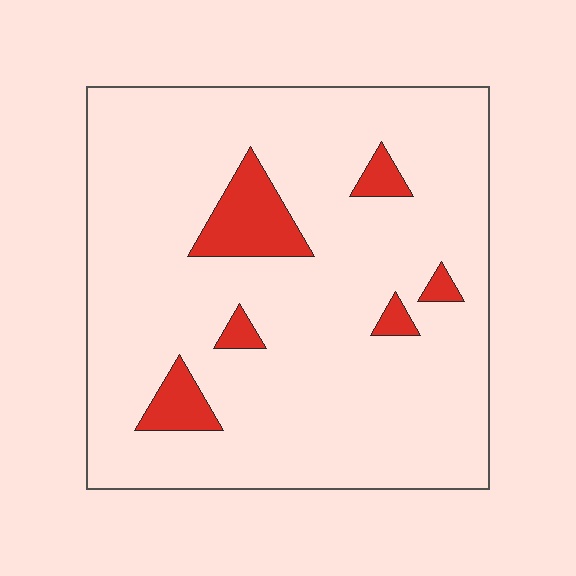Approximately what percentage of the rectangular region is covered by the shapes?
Approximately 10%.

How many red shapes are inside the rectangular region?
6.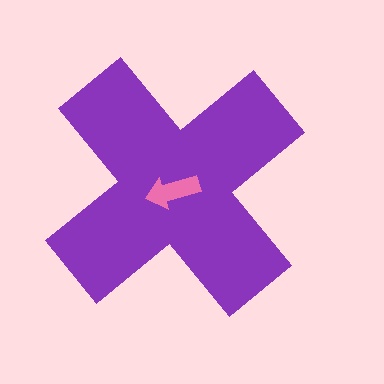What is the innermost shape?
The pink arrow.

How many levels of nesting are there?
2.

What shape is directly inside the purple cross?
The pink arrow.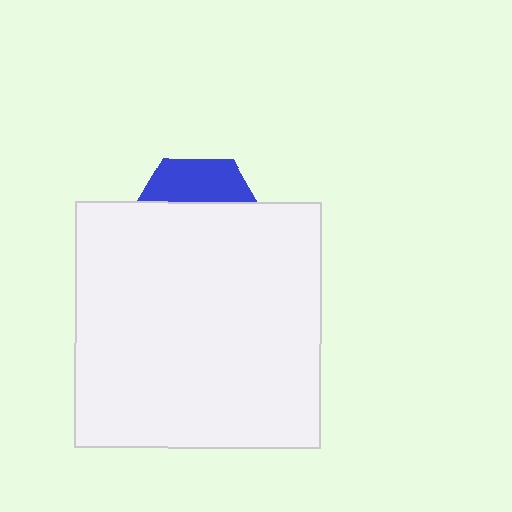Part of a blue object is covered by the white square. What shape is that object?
It is a hexagon.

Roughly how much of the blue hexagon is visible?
A small part of it is visible (roughly 31%).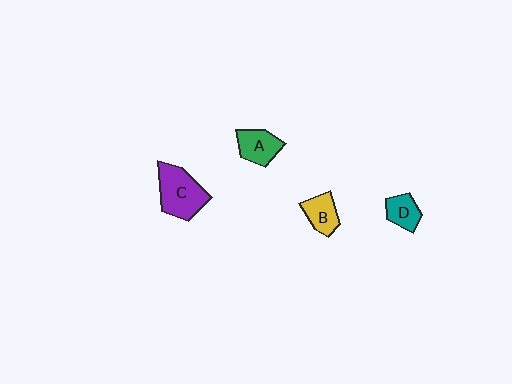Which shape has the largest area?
Shape C (purple).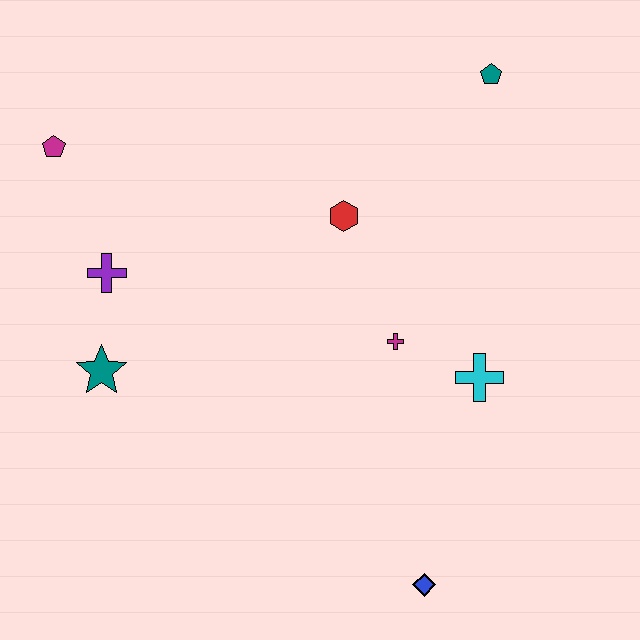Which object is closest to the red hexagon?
The magenta cross is closest to the red hexagon.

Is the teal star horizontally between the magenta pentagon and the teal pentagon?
Yes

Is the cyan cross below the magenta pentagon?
Yes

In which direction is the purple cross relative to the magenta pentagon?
The purple cross is below the magenta pentagon.